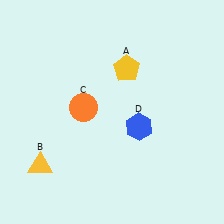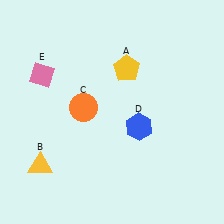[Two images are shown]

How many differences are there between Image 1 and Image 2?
There is 1 difference between the two images.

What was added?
A pink diamond (E) was added in Image 2.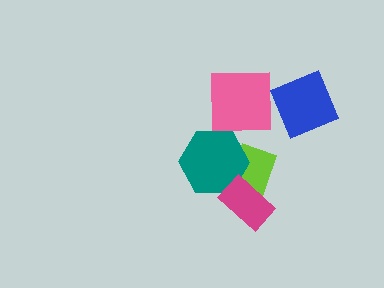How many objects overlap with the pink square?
0 objects overlap with the pink square.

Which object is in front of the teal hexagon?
The magenta rectangle is in front of the teal hexagon.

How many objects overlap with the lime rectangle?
2 objects overlap with the lime rectangle.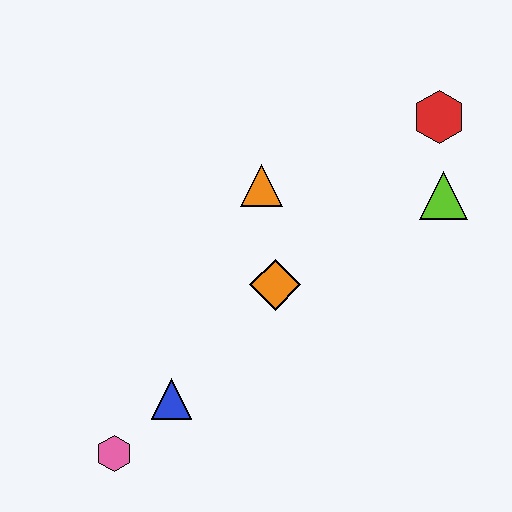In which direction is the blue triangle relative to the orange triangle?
The blue triangle is below the orange triangle.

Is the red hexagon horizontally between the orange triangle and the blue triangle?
No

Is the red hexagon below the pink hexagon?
No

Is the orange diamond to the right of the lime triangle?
No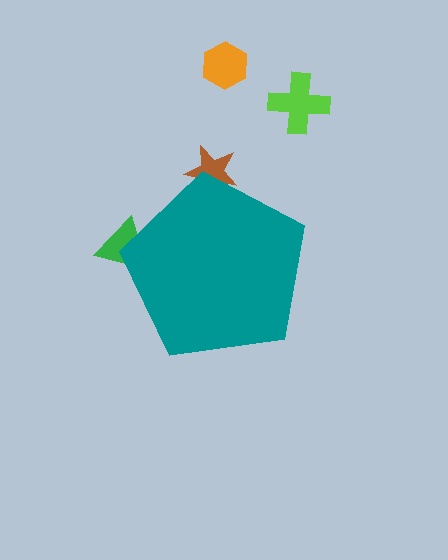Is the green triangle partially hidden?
Yes, the green triangle is partially hidden behind the teal pentagon.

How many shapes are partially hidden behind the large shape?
2 shapes are partially hidden.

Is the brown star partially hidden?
Yes, the brown star is partially hidden behind the teal pentagon.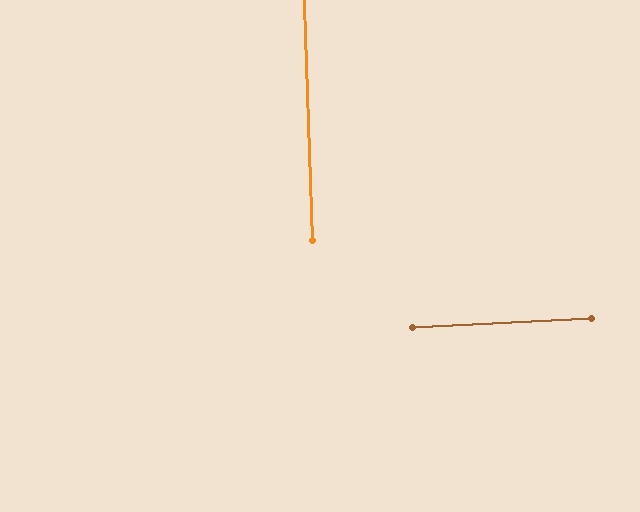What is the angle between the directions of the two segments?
Approximately 89 degrees.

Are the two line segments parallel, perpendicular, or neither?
Perpendicular — they meet at approximately 89°.